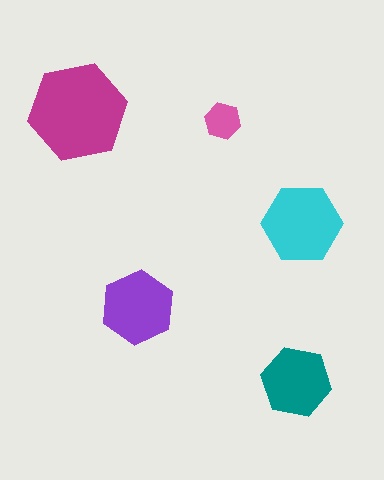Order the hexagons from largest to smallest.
the magenta one, the cyan one, the purple one, the teal one, the pink one.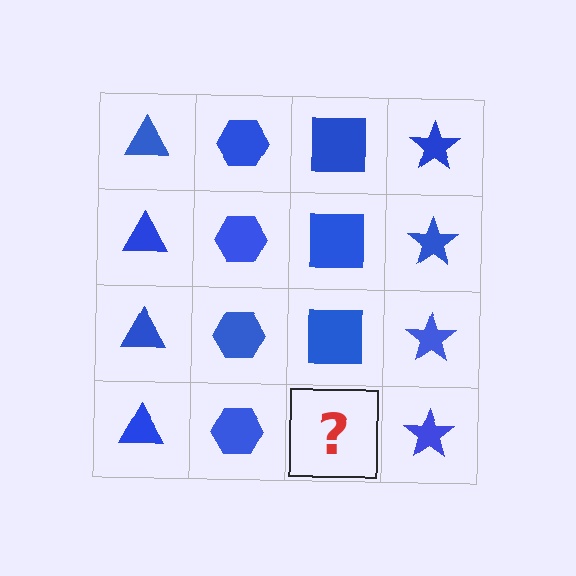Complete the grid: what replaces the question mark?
The question mark should be replaced with a blue square.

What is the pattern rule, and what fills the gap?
The rule is that each column has a consistent shape. The gap should be filled with a blue square.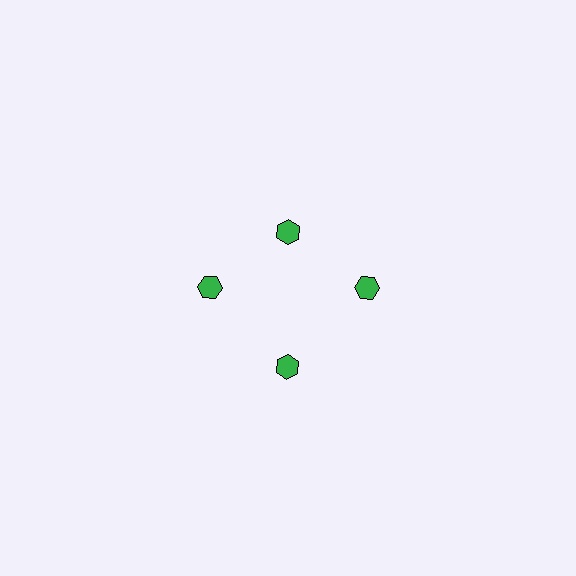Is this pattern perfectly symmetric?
No. The 4 green hexagons are arranged in a ring, but one element near the 12 o'clock position is pulled inward toward the center, breaking the 4-fold rotational symmetry.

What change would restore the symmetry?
The symmetry would be restored by moving it outward, back onto the ring so that all 4 hexagons sit at equal angles and equal distance from the center.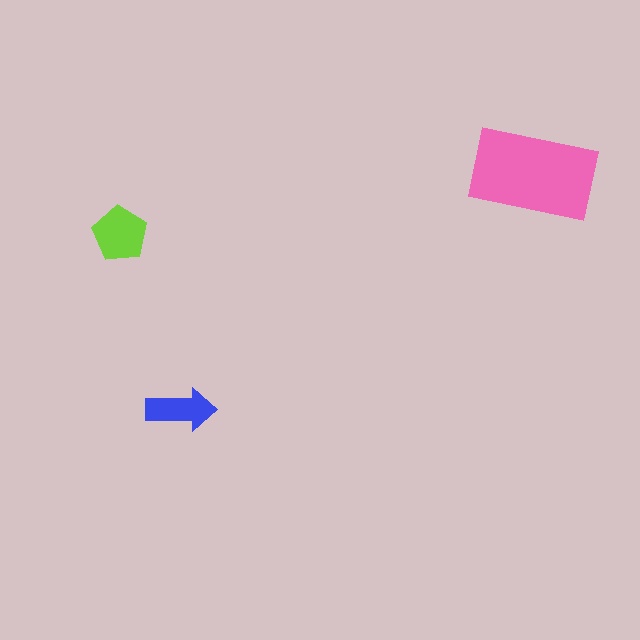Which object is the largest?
The pink rectangle.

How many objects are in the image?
There are 3 objects in the image.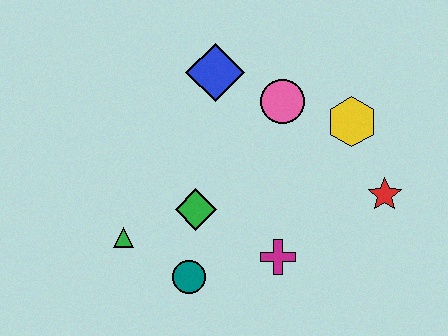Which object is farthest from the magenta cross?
The blue diamond is farthest from the magenta cross.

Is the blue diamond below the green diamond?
No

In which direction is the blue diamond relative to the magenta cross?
The blue diamond is above the magenta cross.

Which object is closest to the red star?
The yellow hexagon is closest to the red star.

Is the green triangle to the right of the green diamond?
No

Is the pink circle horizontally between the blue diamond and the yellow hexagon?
Yes